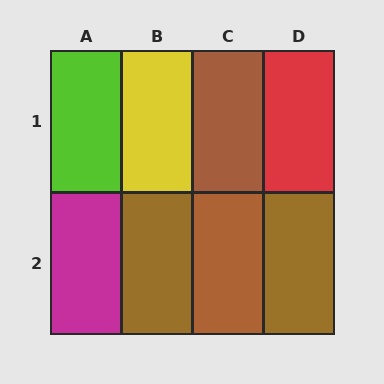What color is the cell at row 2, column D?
Brown.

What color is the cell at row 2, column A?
Magenta.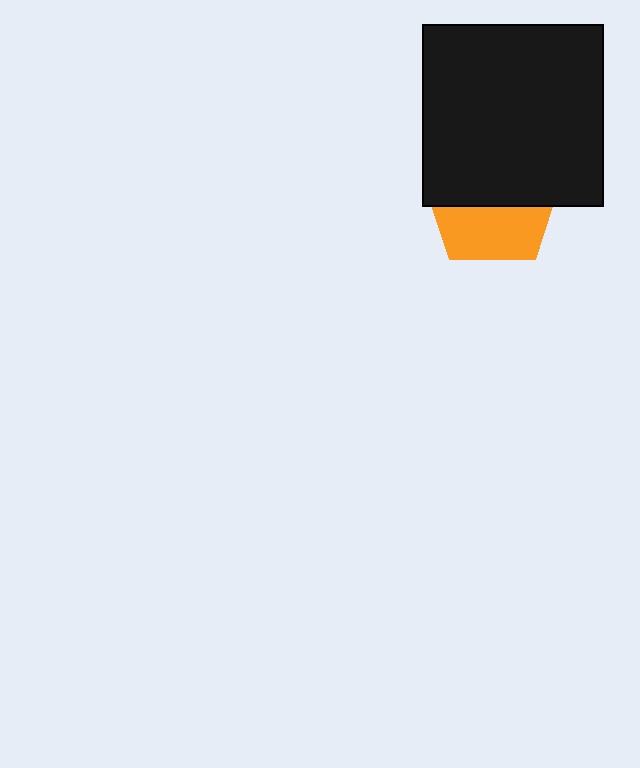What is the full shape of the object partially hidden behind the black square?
The partially hidden object is an orange pentagon.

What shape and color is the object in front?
The object in front is a black square.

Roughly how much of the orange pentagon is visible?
A small part of it is visible (roughly 42%).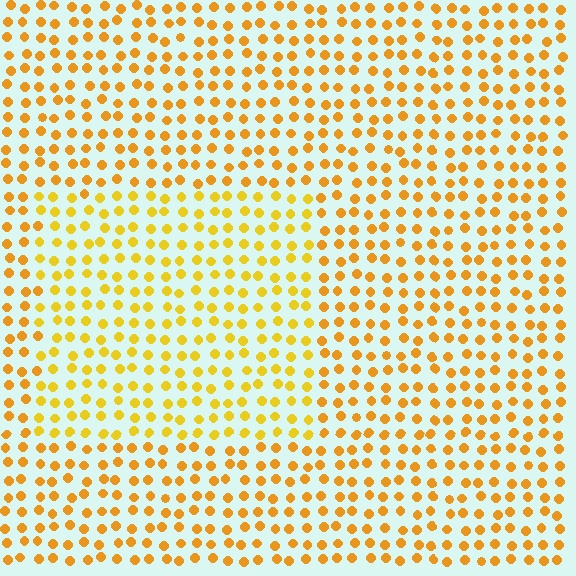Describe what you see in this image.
The image is filled with small orange elements in a uniform arrangement. A rectangle-shaped region is visible where the elements are tinted to a slightly different hue, forming a subtle color boundary.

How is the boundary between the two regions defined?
The boundary is defined purely by a slight shift in hue (about 16 degrees). Spacing, size, and orientation are identical on both sides.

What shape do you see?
I see a rectangle.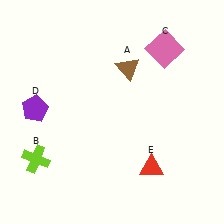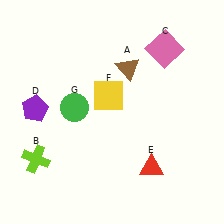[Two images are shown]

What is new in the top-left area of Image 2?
A yellow square (F) was added in the top-left area of Image 2.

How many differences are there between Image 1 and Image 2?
There are 2 differences between the two images.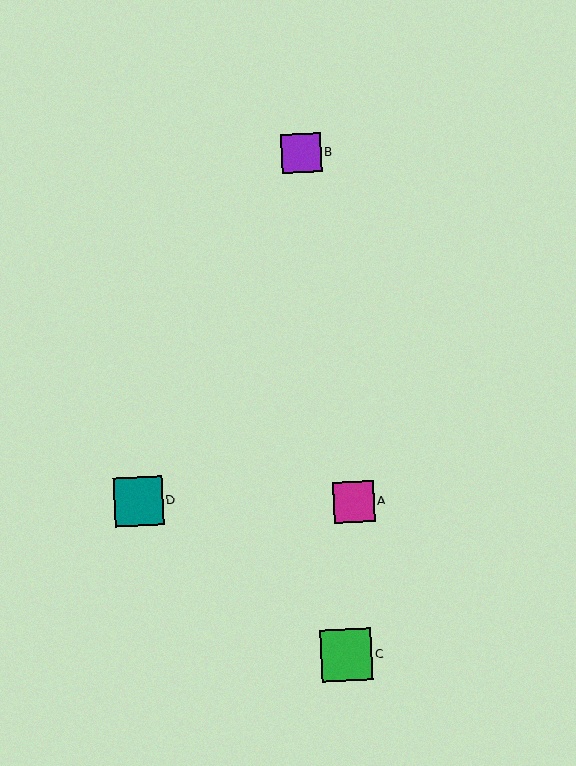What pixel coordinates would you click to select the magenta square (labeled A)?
Click at (354, 502) to select the magenta square A.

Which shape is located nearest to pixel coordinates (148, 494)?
The teal square (labeled D) at (138, 502) is nearest to that location.